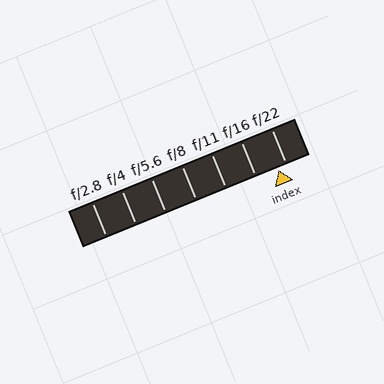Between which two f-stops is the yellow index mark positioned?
The index mark is between f/16 and f/22.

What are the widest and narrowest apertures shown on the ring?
The widest aperture shown is f/2.8 and the narrowest is f/22.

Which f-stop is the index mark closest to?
The index mark is closest to f/22.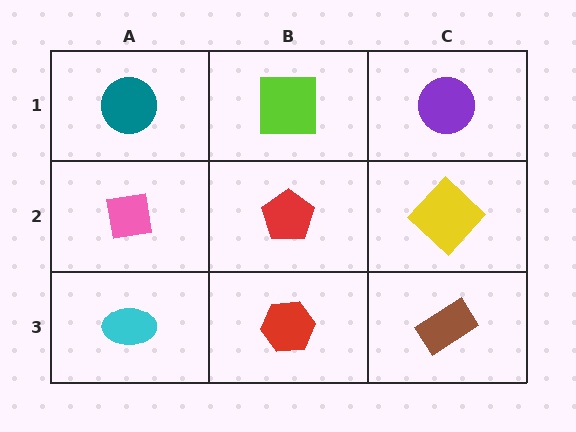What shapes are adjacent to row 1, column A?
A pink square (row 2, column A), a lime square (row 1, column B).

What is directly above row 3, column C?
A yellow diamond.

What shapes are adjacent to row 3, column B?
A red pentagon (row 2, column B), a cyan ellipse (row 3, column A), a brown rectangle (row 3, column C).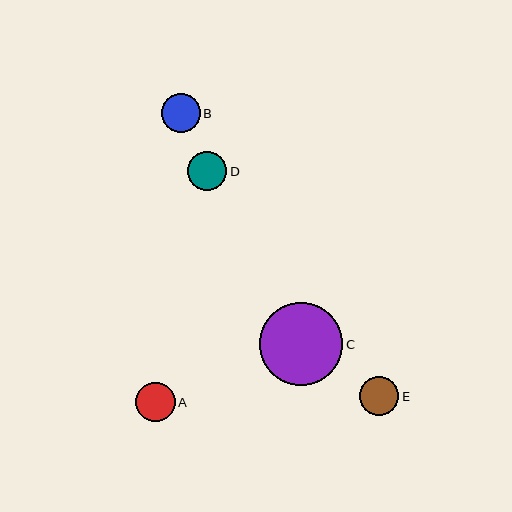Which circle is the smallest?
Circle B is the smallest with a size of approximately 39 pixels.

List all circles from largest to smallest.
From largest to smallest: C, E, A, D, B.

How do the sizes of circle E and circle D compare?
Circle E and circle D are approximately the same size.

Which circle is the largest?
Circle C is the largest with a size of approximately 83 pixels.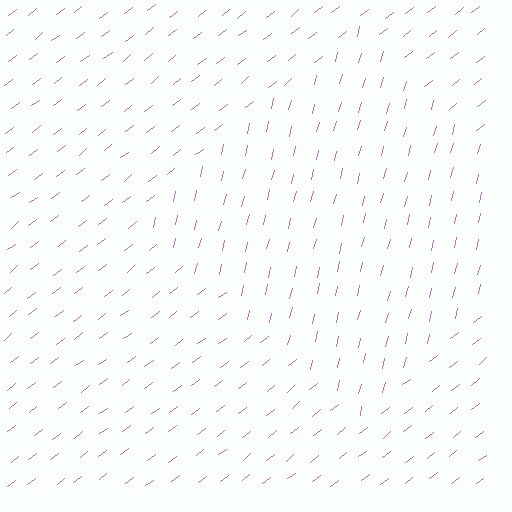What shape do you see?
I see a diamond.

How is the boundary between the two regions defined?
The boundary is defined purely by a change in line orientation (approximately 38 degrees difference). All lines are the same color and thickness.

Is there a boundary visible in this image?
Yes, there is a texture boundary formed by a change in line orientation.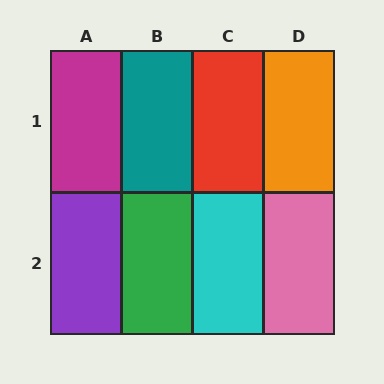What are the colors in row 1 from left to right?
Magenta, teal, red, orange.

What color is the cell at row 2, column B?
Green.